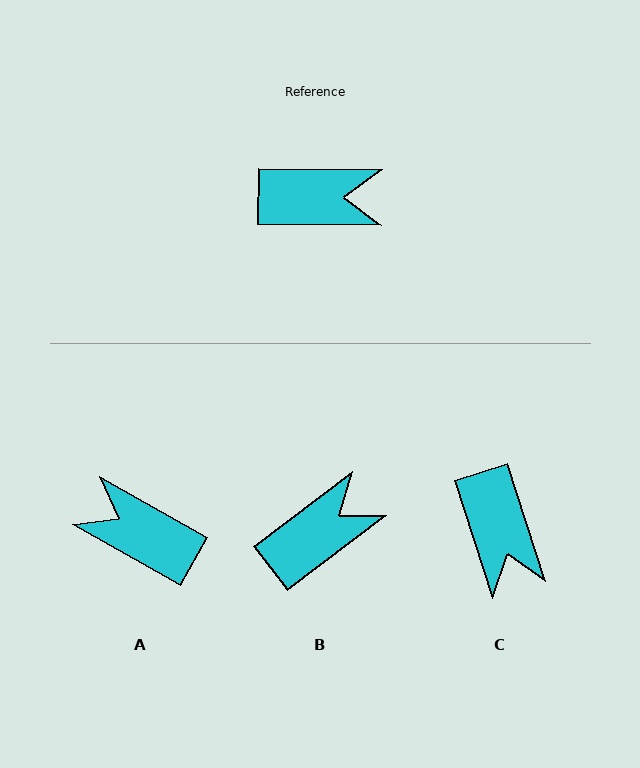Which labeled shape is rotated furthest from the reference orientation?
A, about 151 degrees away.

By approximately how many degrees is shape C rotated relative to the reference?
Approximately 72 degrees clockwise.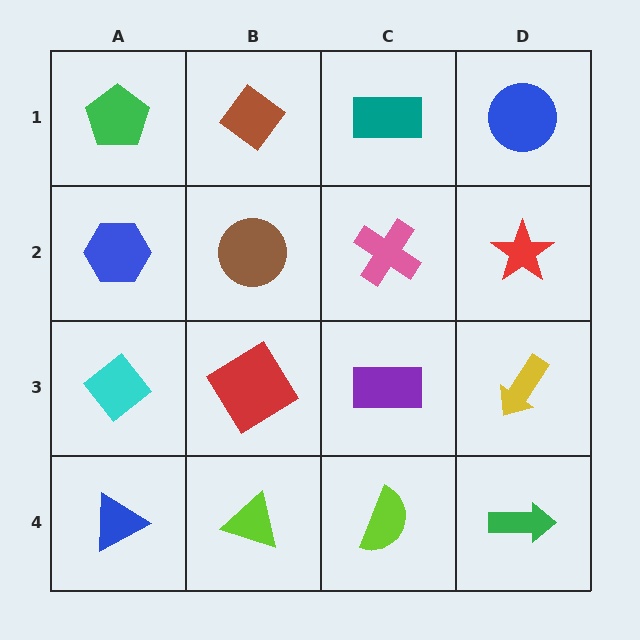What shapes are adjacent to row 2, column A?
A green pentagon (row 1, column A), a cyan diamond (row 3, column A), a brown circle (row 2, column B).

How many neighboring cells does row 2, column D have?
3.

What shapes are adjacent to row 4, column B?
A red diamond (row 3, column B), a blue triangle (row 4, column A), a lime semicircle (row 4, column C).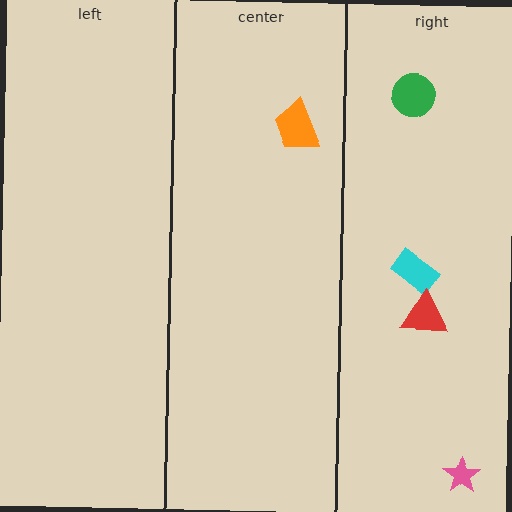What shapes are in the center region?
The orange trapezoid.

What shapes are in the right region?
The cyan rectangle, the red triangle, the pink star, the green circle.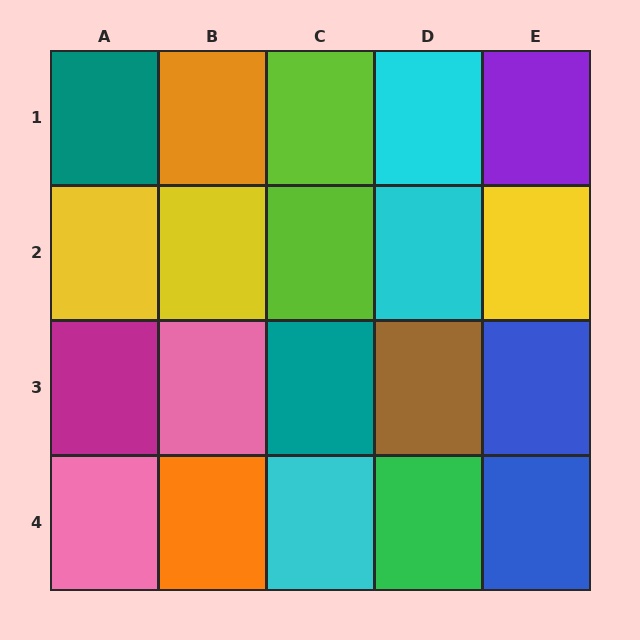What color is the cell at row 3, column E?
Blue.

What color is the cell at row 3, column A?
Magenta.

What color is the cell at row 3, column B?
Pink.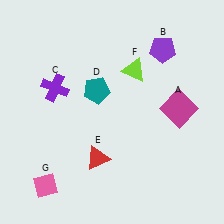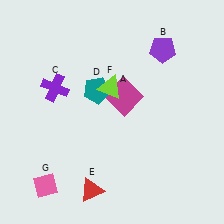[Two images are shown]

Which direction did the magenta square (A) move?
The magenta square (A) moved left.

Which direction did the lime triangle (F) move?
The lime triangle (F) moved left.